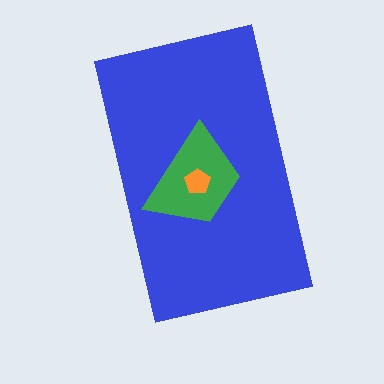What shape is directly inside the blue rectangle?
The green trapezoid.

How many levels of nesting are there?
3.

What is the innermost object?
The orange pentagon.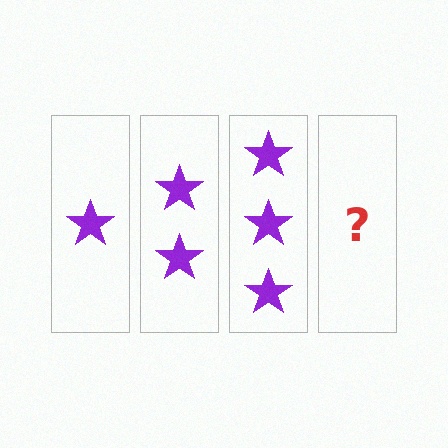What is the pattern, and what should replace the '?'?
The pattern is that each step adds one more star. The '?' should be 4 stars.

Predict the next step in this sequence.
The next step is 4 stars.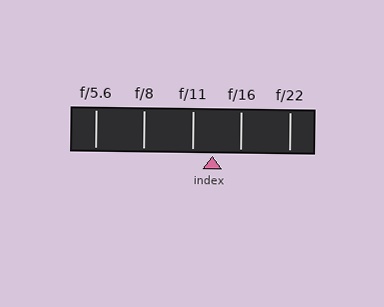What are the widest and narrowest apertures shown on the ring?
The widest aperture shown is f/5.6 and the narrowest is f/22.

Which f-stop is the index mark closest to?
The index mark is closest to f/11.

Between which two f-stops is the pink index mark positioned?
The index mark is between f/11 and f/16.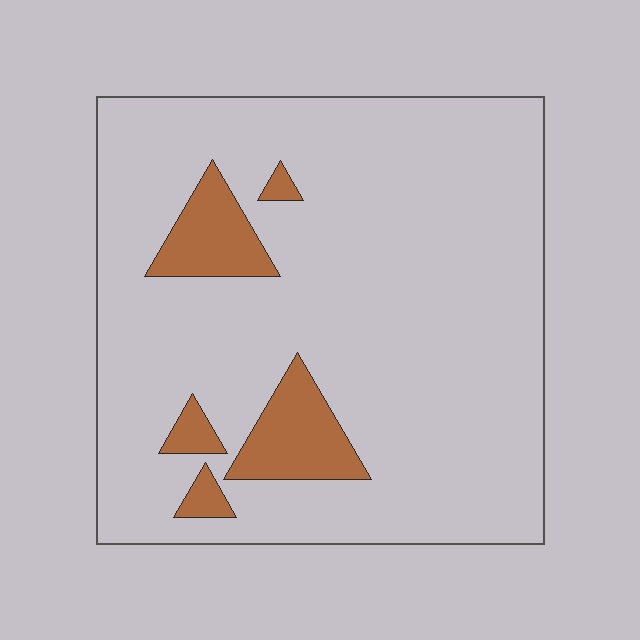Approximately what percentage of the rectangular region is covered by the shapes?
Approximately 10%.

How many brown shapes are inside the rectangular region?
5.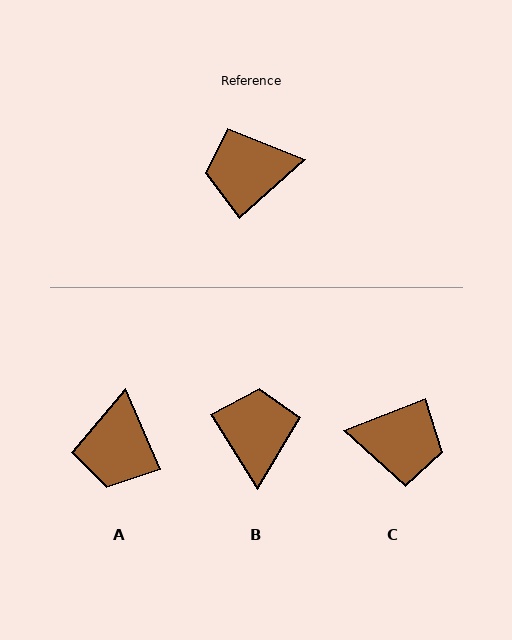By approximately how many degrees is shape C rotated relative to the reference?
Approximately 159 degrees counter-clockwise.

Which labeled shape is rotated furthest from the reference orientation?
C, about 159 degrees away.